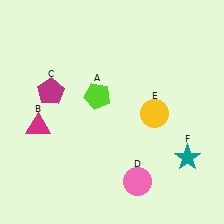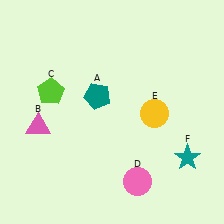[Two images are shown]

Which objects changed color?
A changed from lime to teal. B changed from magenta to pink. C changed from magenta to lime.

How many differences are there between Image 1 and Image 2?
There are 3 differences between the two images.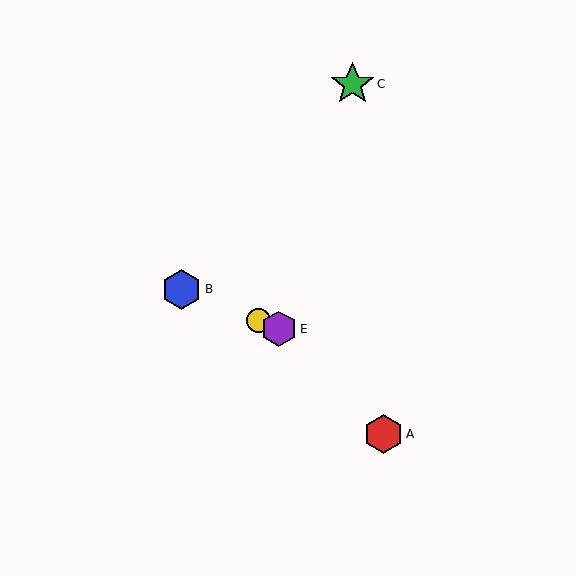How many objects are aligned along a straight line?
3 objects (B, D, E) are aligned along a straight line.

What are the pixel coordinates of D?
Object D is at (258, 321).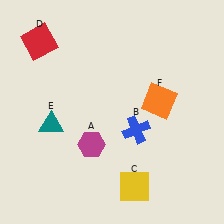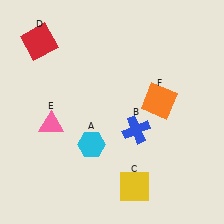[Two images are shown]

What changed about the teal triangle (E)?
In Image 1, E is teal. In Image 2, it changed to pink.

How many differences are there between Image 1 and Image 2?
There are 2 differences between the two images.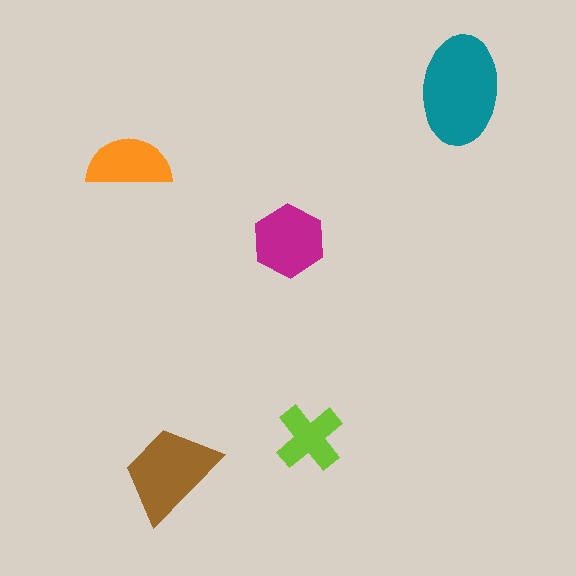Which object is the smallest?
The lime cross.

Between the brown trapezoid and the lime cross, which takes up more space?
The brown trapezoid.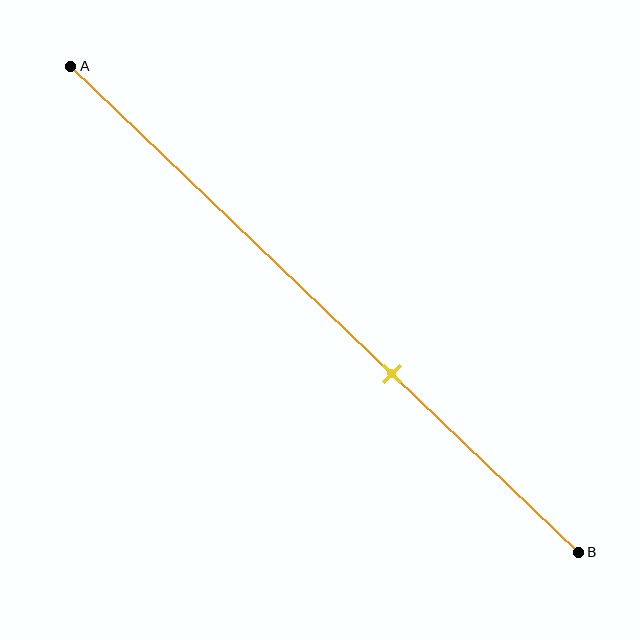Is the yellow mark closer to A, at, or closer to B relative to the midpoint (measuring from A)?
The yellow mark is closer to point B than the midpoint of segment AB.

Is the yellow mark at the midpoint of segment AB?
No, the mark is at about 65% from A, not at the 50% midpoint.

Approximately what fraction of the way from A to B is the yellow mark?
The yellow mark is approximately 65% of the way from A to B.